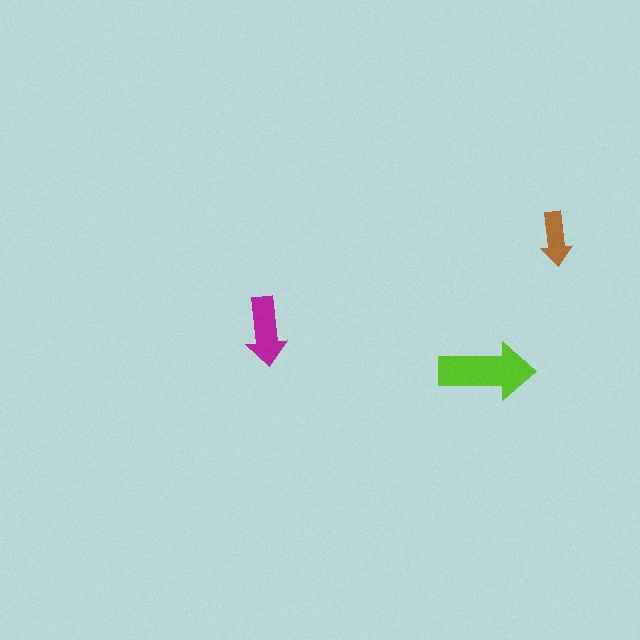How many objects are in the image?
There are 3 objects in the image.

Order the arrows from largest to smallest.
the lime one, the magenta one, the brown one.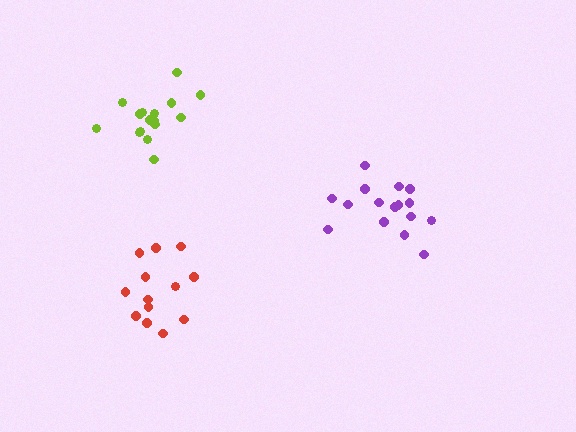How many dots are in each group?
Group 1: 16 dots, Group 2: 16 dots, Group 3: 13 dots (45 total).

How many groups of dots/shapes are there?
There are 3 groups.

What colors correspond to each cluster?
The clusters are colored: purple, lime, red.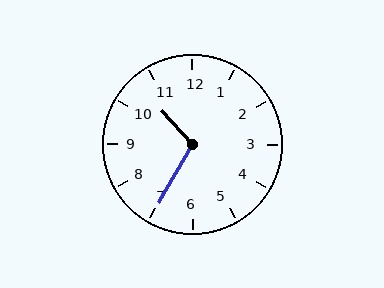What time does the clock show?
10:35.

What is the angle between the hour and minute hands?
Approximately 108 degrees.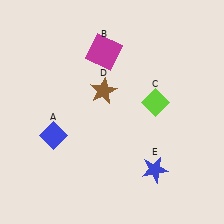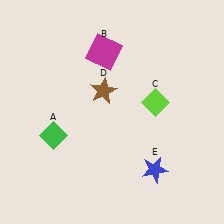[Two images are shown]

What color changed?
The diamond (A) changed from blue in Image 1 to green in Image 2.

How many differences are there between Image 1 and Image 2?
There is 1 difference between the two images.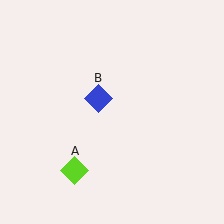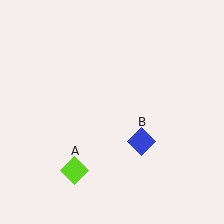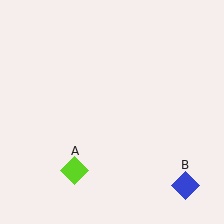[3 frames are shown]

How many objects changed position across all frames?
1 object changed position: blue diamond (object B).